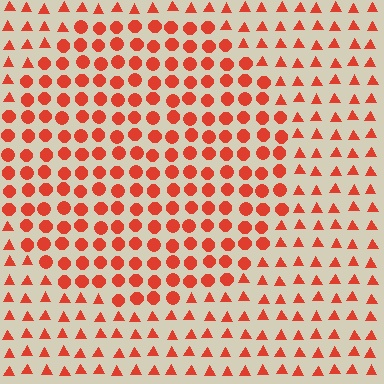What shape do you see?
I see a circle.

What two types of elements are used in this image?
The image uses circles inside the circle region and triangles outside it.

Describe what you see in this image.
The image is filled with small red elements arranged in a uniform grid. A circle-shaped region contains circles, while the surrounding area contains triangles. The boundary is defined purely by the change in element shape.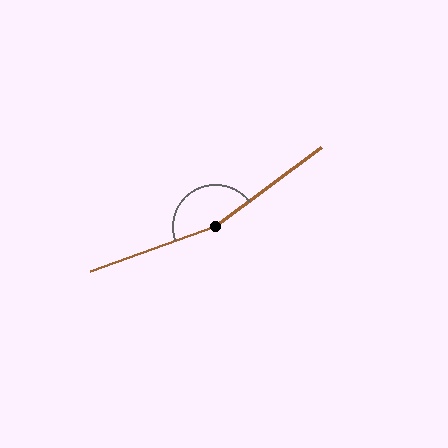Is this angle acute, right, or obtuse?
It is obtuse.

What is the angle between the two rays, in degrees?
Approximately 163 degrees.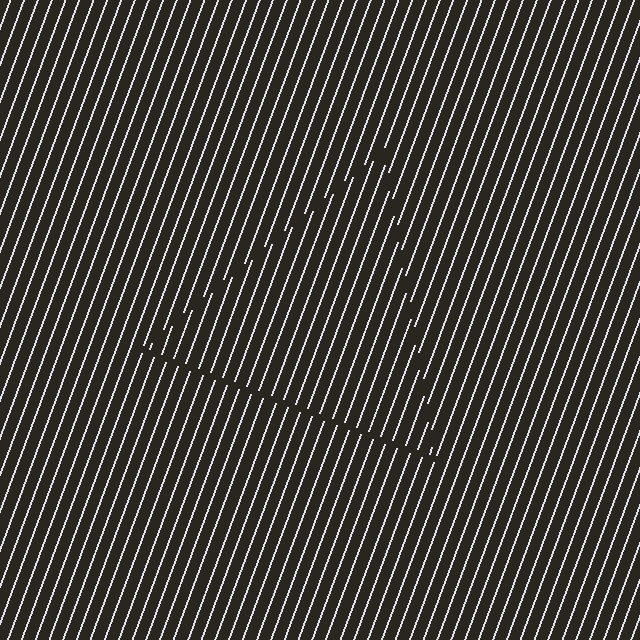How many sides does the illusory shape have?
3 sides — the line-ends trace a triangle.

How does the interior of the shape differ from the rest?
The interior of the shape contains the same grating, shifted by half a period — the contour is defined by the phase discontinuity where line-ends from the inner and outer gratings abut.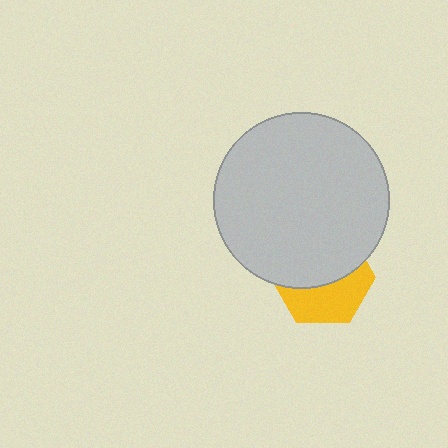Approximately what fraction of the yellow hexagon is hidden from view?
Roughly 56% of the yellow hexagon is hidden behind the light gray circle.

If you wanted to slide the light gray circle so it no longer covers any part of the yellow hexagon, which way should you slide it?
Slide it up — that is the most direct way to separate the two shapes.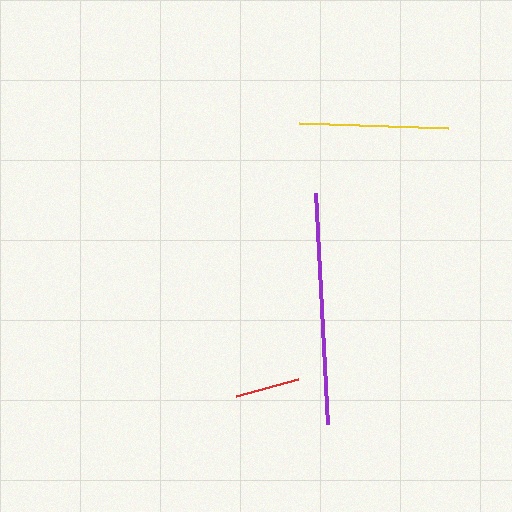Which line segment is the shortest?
The red line is the shortest at approximately 64 pixels.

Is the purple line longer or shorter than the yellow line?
The purple line is longer than the yellow line.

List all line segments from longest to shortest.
From longest to shortest: purple, yellow, red.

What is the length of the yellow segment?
The yellow segment is approximately 150 pixels long.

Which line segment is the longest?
The purple line is the longest at approximately 232 pixels.